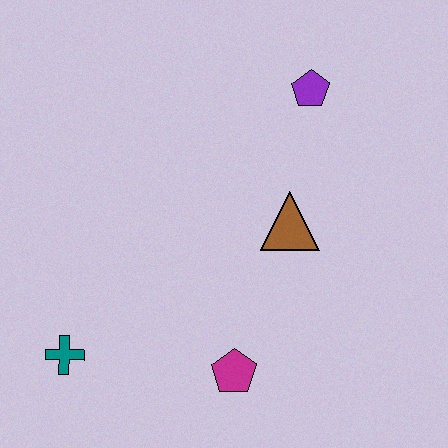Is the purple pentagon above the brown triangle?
Yes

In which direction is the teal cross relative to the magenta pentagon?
The teal cross is to the left of the magenta pentagon.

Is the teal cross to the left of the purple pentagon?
Yes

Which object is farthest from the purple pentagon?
The teal cross is farthest from the purple pentagon.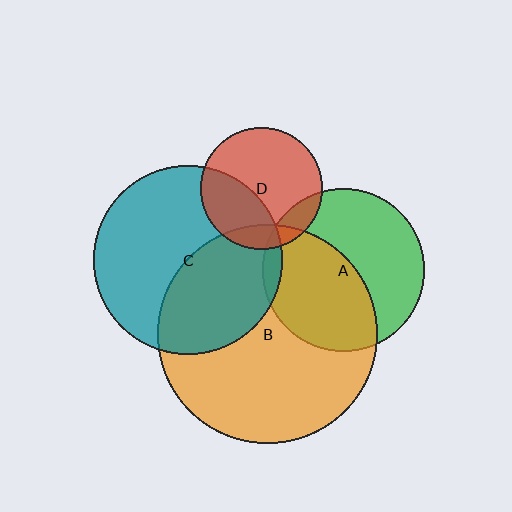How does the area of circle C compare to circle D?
Approximately 2.4 times.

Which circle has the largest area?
Circle B (orange).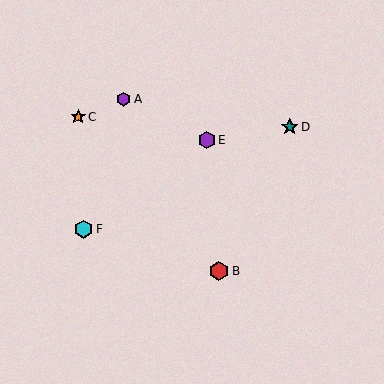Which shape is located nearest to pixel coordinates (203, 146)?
The purple hexagon (labeled E) at (207, 140) is nearest to that location.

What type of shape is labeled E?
Shape E is a purple hexagon.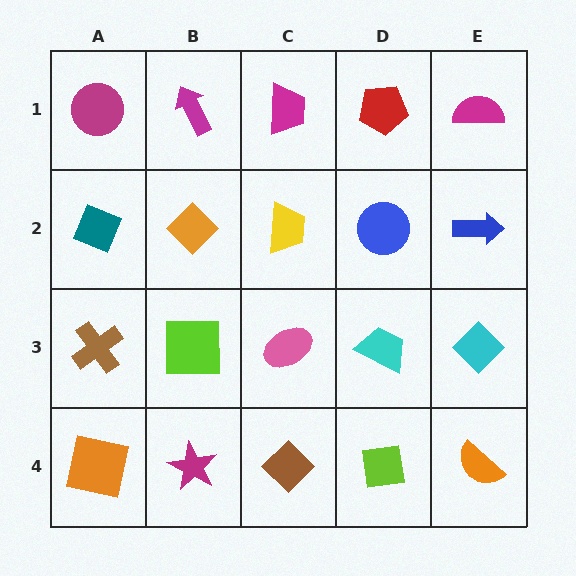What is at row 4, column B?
A magenta star.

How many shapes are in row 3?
5 shapes.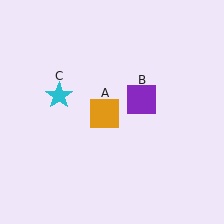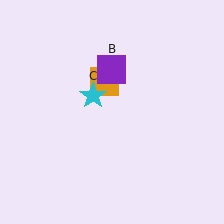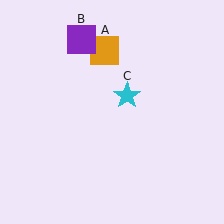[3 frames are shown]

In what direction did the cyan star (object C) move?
The cyan star (object C) moved right.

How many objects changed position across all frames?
3 objects changed position: orange square (object A), purple square (object B), cyan star (object C).